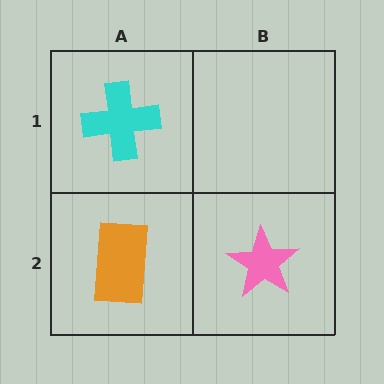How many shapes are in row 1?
1 shape.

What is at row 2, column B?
A pink star.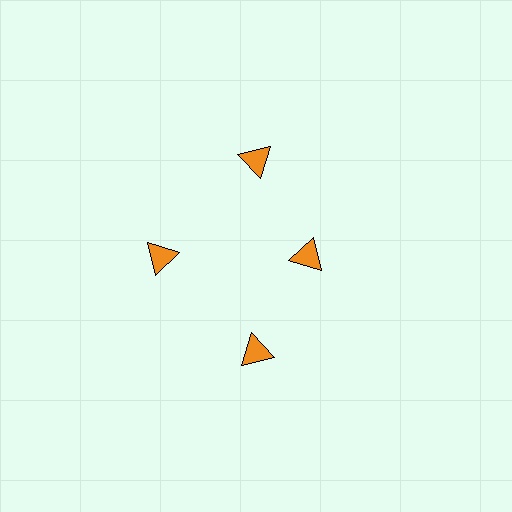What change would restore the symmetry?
The symmetry would be restored by moving it outward, back onto the ring so that all 4 triangles sit at equal angles and equal distance from the center.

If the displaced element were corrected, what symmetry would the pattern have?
It would have 4-fold rotational symmetry — the pattern would map onto itself every 90 degrees.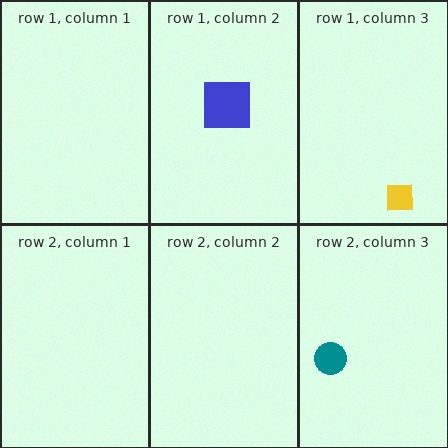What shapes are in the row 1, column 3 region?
The yellow square.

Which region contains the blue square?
The row 1, column 2 region.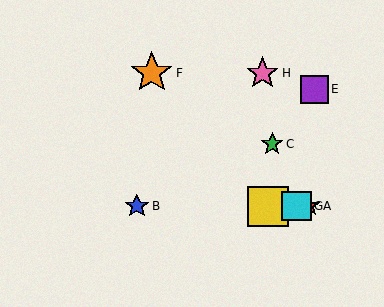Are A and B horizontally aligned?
Yes, both are at y≈206.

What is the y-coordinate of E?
Object E is at y≈89.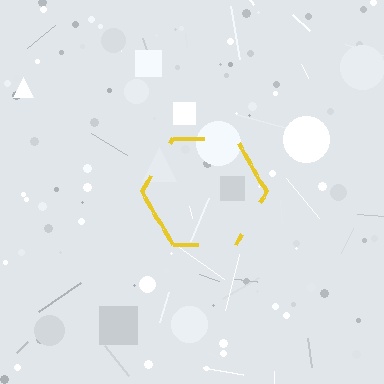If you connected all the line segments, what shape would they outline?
They would outline a hexagon.